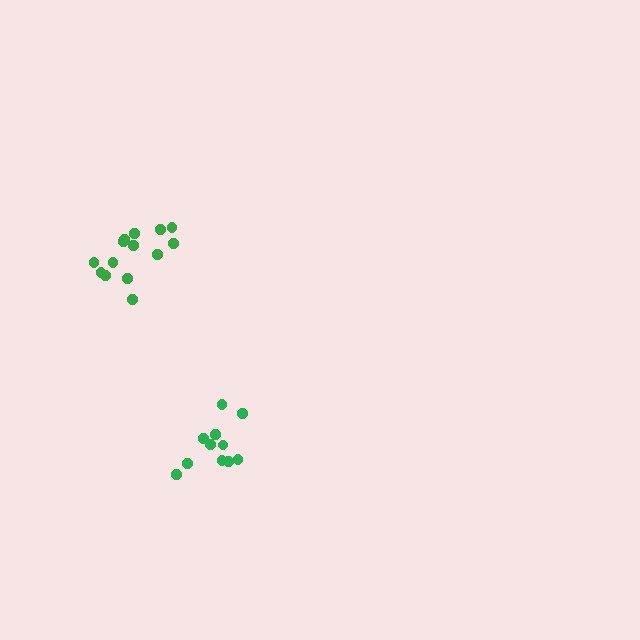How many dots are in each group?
Group 1: 11 dots, Group 2: 14 dots (25 total).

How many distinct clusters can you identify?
There are 2 distinct clusters.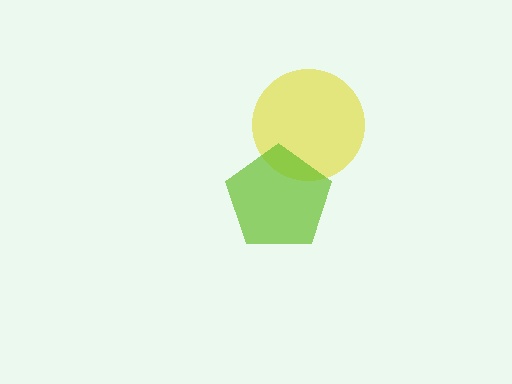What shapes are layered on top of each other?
The layered shapes are: a yellow circle, a lime pentagon.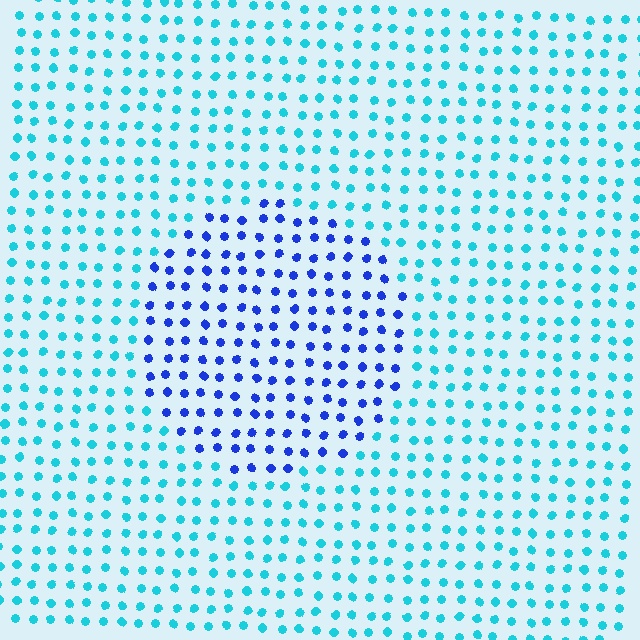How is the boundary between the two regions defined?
The boundary is defined purely by a slight shift in hue (about 47 degrees). Spacing, size, and orientation are identical on both sides.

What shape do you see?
I see a circle.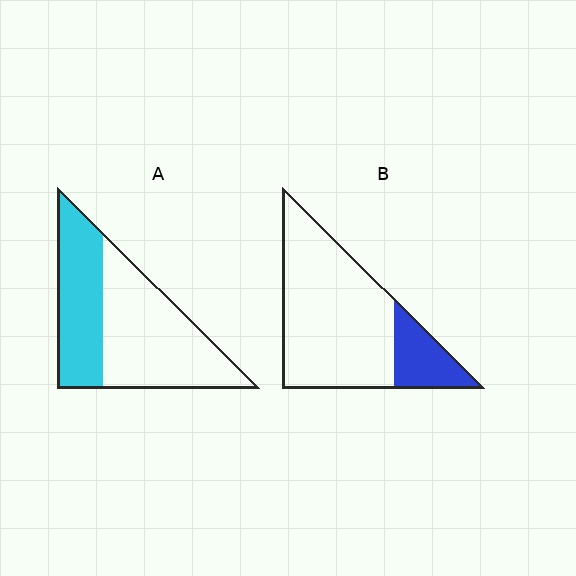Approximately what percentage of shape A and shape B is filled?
A is approximately 40% and B is approximately 20%.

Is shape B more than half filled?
No.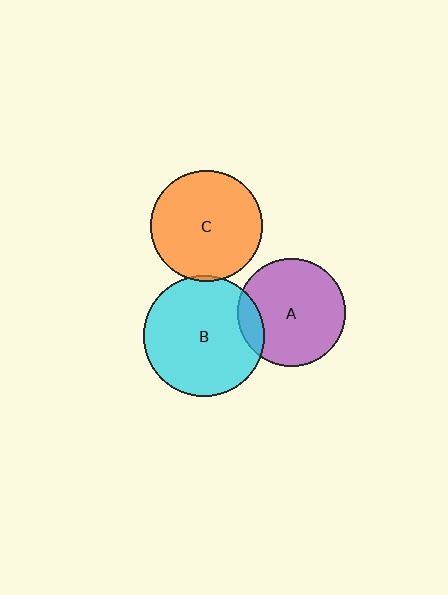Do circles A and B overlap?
Yes.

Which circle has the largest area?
Circle B (cyan).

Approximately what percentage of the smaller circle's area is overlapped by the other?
Approximately 10%.